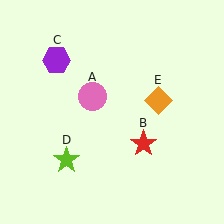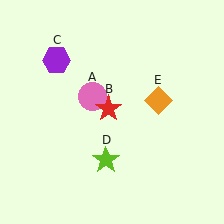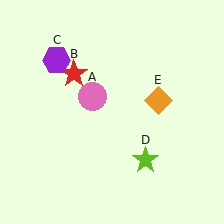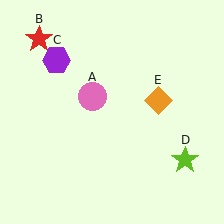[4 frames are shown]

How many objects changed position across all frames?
2 objects changed position: red star (object B), lime star (object D).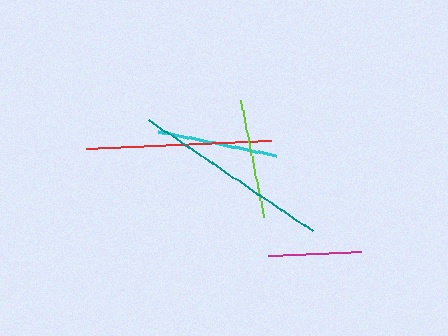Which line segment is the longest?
The teal line is the longest at approximately 198 pixels.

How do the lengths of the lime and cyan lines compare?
The lime and cyan lines are approximately the same length.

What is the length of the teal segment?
The teal segment is approximately 198 pixels long.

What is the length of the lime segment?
The lime segment is approximately 119 pixels long.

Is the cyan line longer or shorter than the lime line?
The lime line is longer than the cyan line.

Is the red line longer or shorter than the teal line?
The teal line is longer than the red line.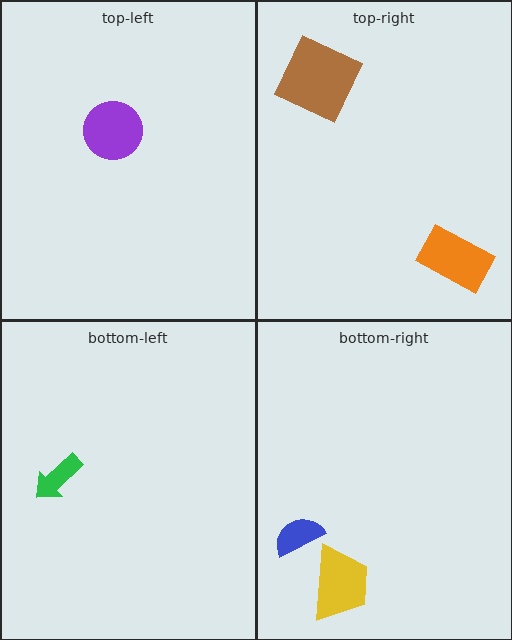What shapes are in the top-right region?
The orange rectangle, the brown square.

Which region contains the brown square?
The top-right region.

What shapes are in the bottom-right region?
The yellow trapezoid, the blue semicircle.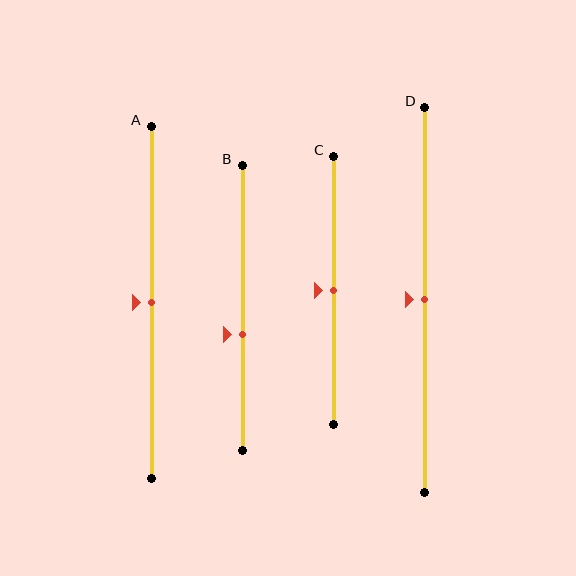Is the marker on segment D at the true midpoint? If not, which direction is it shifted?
Yes, the marker on segment D is at the true midpoint.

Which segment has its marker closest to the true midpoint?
Segment A has its marker closest to the true midpoint.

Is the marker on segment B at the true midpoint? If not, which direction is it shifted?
No, the marker on segment B is shifted downward by about 9% of the segment length.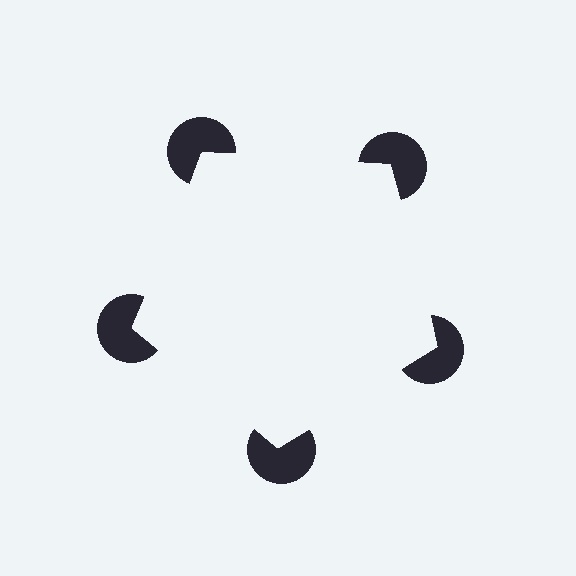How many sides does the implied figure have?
5 sides.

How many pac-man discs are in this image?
There are 5 — one at each vertex of the illusory pentagon.